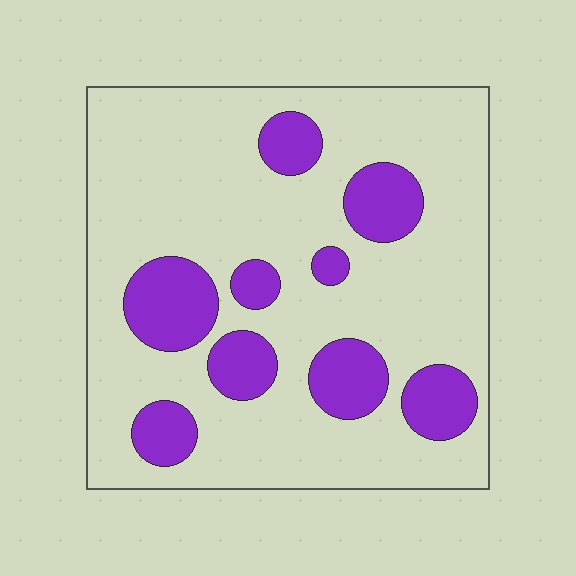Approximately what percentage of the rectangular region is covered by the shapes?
Approximately 20%.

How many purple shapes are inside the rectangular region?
9.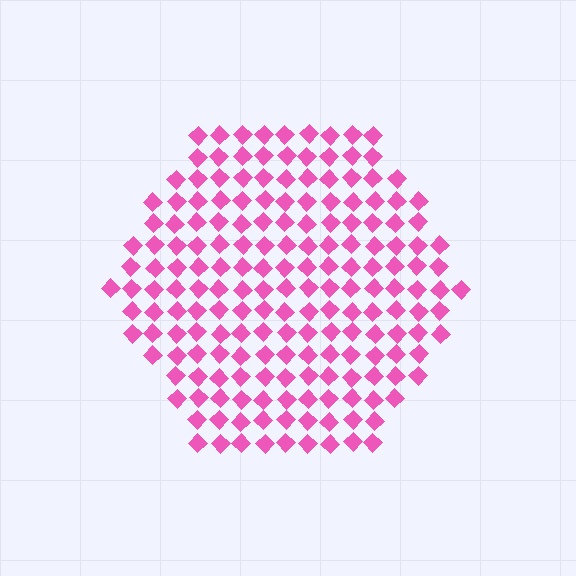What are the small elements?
The small elements are diamonds.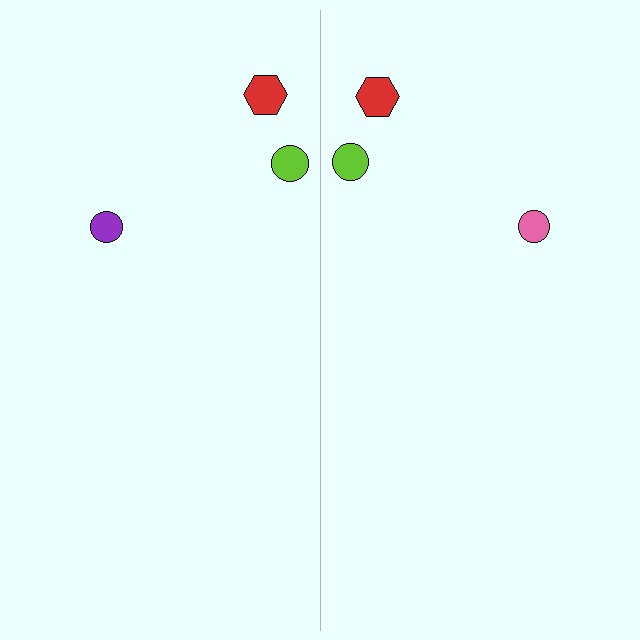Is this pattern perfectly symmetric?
No, the pattern is not perfectly symmetric. The pink circle on the right side breaks the symmetry — its mirror counterpart is purple.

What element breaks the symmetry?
The pink circle on the right side breaks the symmetry — its mirror counterpart is purple.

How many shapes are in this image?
There are 6 shapes in this image.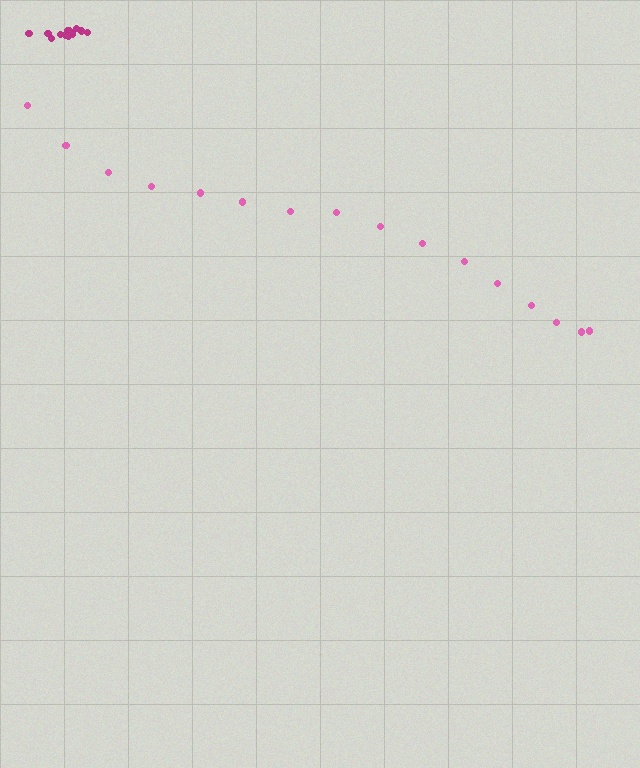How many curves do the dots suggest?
There are 2 distinct paths.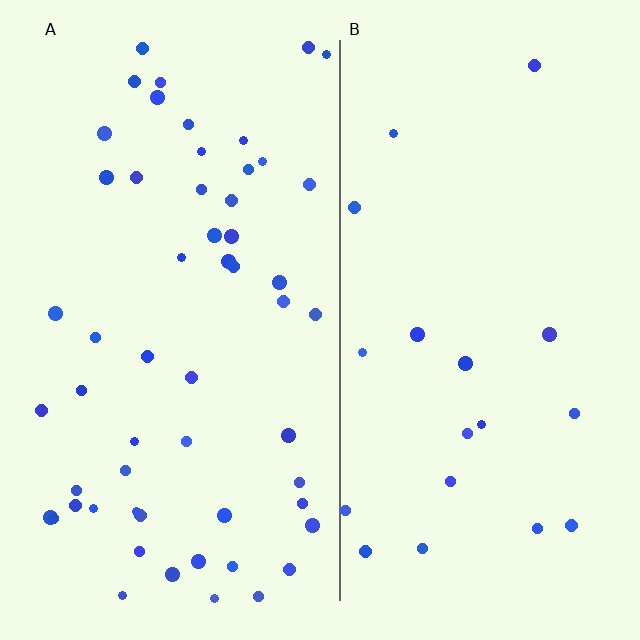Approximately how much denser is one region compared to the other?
Approximately 2.9× — region A over region B.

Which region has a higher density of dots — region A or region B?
A (the left).